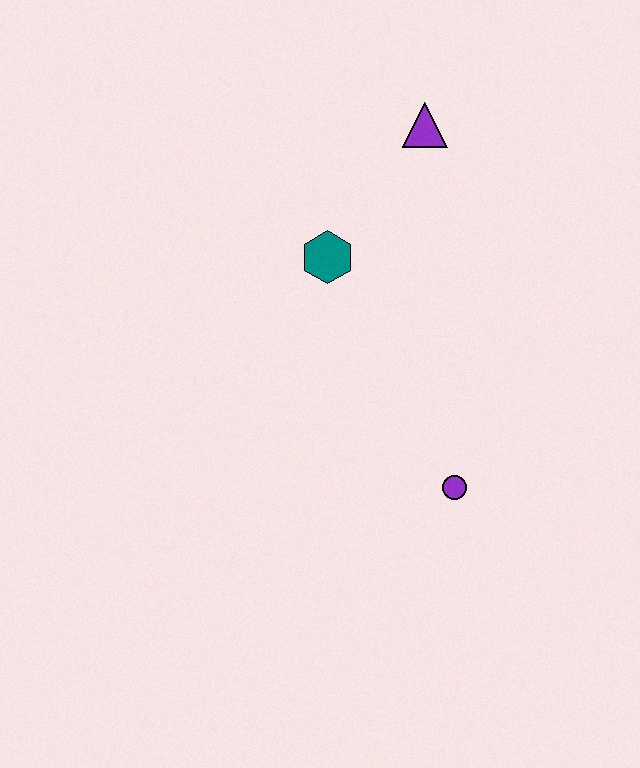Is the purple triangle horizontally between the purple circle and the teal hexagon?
Yes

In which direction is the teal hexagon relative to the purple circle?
The teal hexagon is above the purple circle.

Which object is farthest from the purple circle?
The purple triangle is farthest from the purple circle.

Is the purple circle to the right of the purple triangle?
Yes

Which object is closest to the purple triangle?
The teal hexagon is closest to the purple triangle.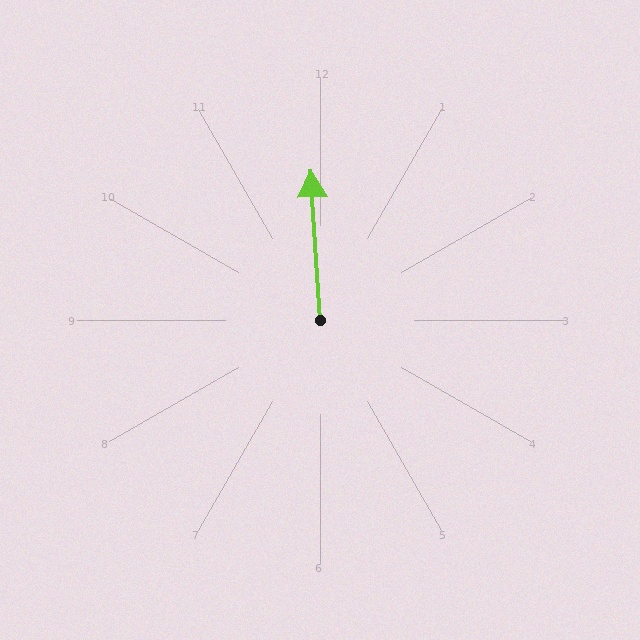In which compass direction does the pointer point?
North.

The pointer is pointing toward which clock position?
Roughly 12 o'clock.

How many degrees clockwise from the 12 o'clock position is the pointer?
Approximately 357 degrees.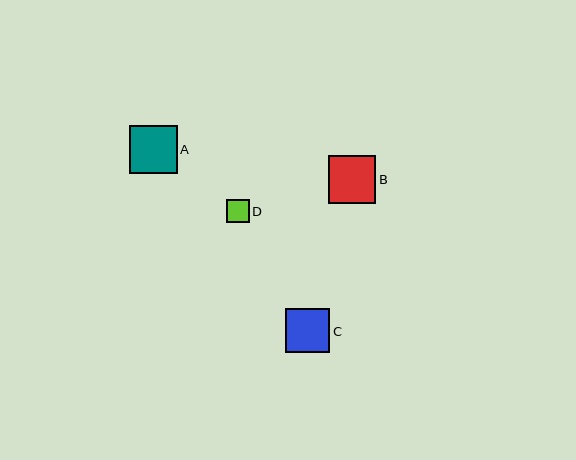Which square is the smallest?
Square D is the smallest with a size of approximately 23 pixels.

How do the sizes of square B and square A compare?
Square B and square A are approximately the same size.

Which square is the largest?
Square B is the largest with a size of approximately 48 pixels.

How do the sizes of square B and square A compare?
Square B and square A are approximately the same size.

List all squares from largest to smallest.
From largest to smallest: B, A, C, D.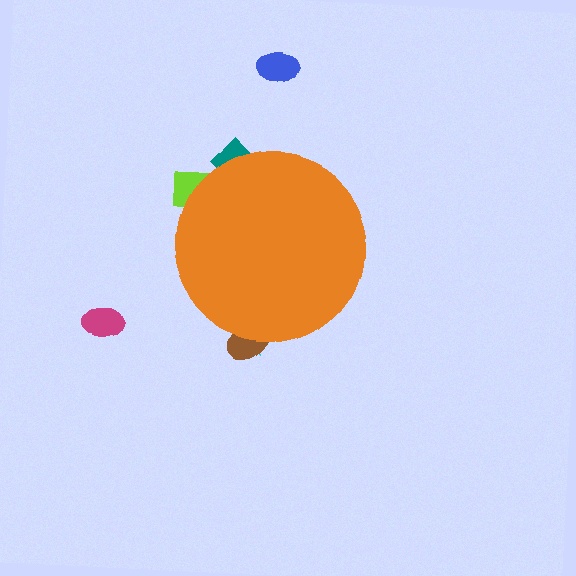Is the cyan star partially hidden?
Yes, the cyan star is partially hidden behind the orange circle.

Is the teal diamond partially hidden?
Yes, the teal diamond is partially hidden behind the orange circle.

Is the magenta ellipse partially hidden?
No, the magenta ellipse is fully visible.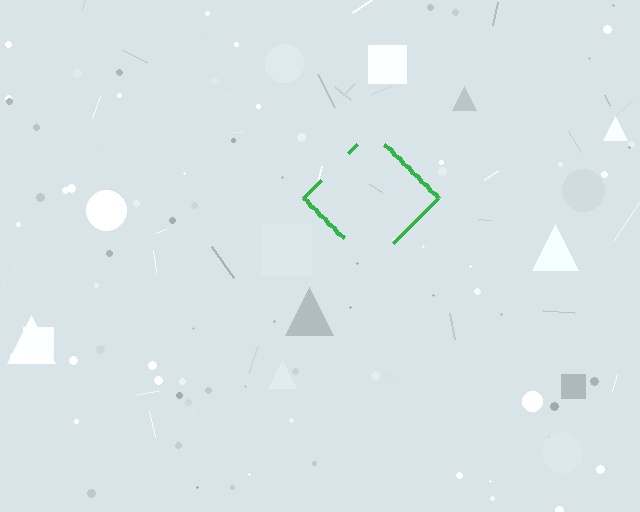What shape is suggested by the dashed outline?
The dashed outline suggests a diamond.